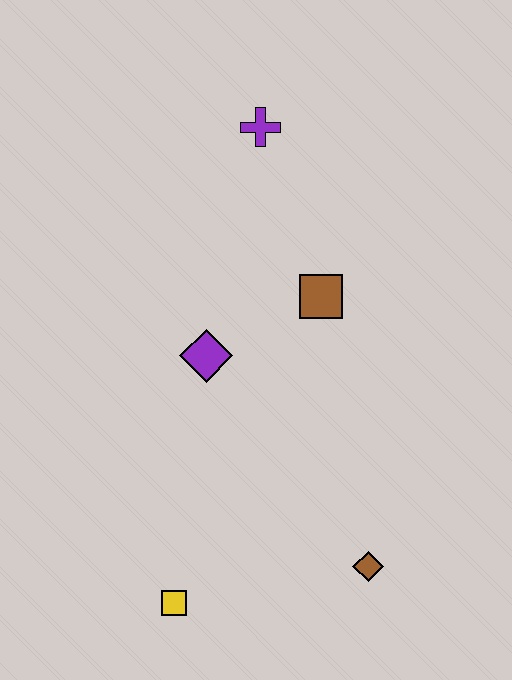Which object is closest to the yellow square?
The brown diamond is closest to the yellow square.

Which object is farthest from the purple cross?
The yellow square is farthest from the purple cross.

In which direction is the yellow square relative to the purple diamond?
The yellow square is below the purple diamond.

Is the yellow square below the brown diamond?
Yes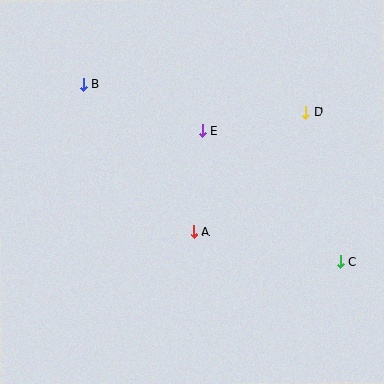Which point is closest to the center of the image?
Point A at (194, 232) is closest to the center.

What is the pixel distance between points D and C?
The distance between D and C is 154 pixels.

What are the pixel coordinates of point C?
Point C is at (340, 262).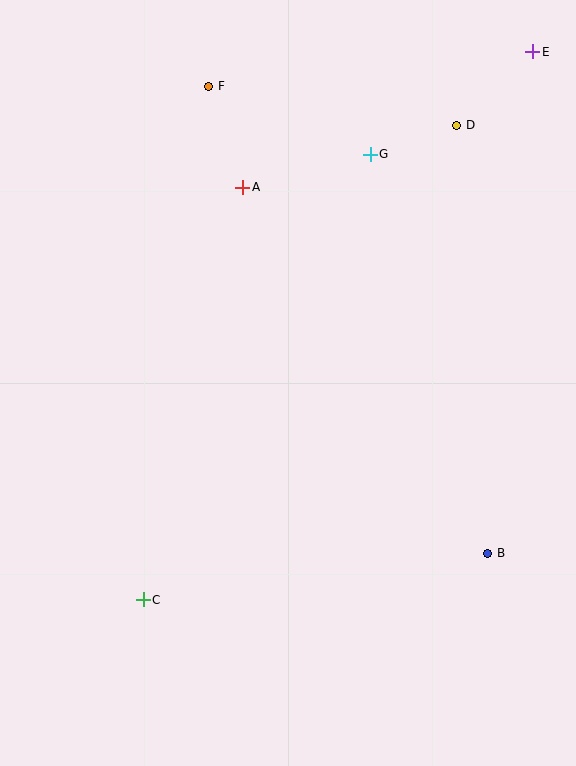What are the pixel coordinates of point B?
Point B is at (488, 553).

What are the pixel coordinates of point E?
Point E is at (533, 52).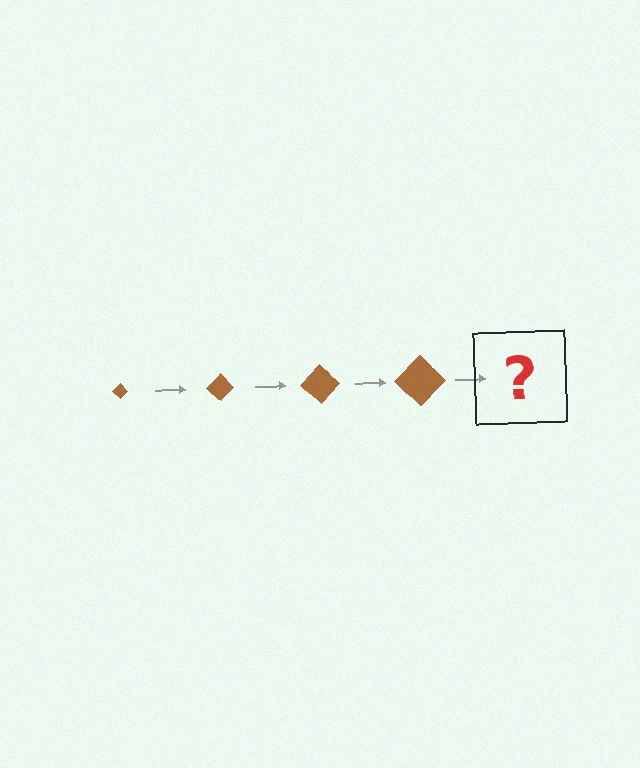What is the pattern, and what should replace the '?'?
The pattern is that the diamond gets progressively larger each step. The '?' should be a brown diamond, larger than the previous one.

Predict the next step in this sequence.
The next step is a brown diamond, larger than the previous one.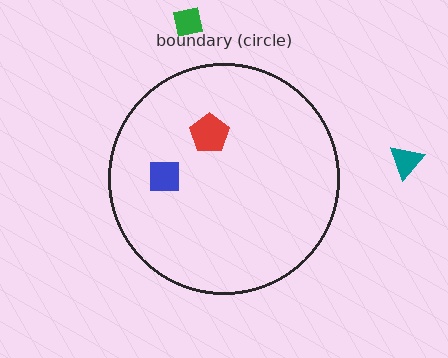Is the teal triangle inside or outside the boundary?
Outside.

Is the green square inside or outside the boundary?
Outside.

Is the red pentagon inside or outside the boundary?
Inside.